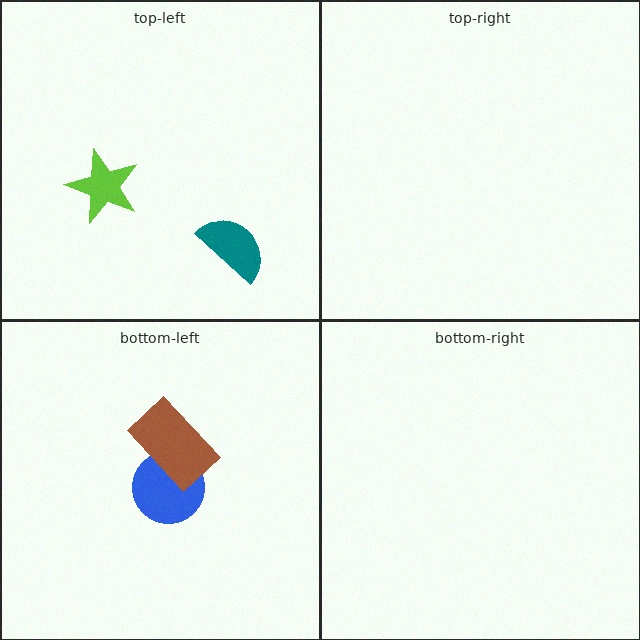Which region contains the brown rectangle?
The bottom-left region.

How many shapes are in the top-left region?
2.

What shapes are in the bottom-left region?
The blue circle, the brown rectangle.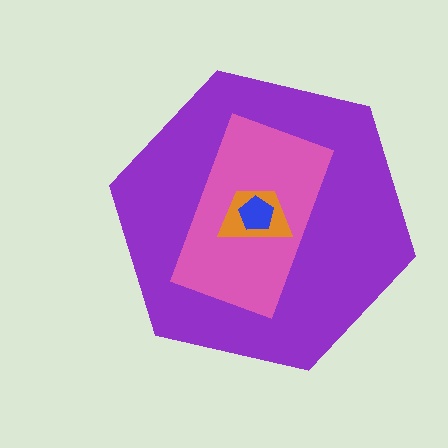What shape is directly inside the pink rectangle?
The orange trapezoid.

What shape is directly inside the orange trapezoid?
The blue pentagon.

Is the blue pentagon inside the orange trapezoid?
Yes.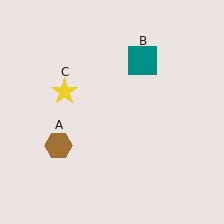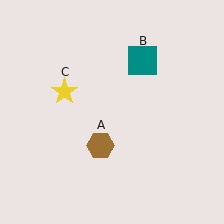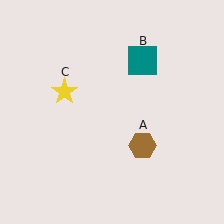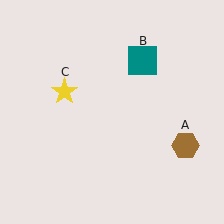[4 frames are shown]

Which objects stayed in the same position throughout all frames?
Teal square (object B) and yellow star (object C) remained stationary.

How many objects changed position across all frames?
1 object changed position: brown hexagon (object A).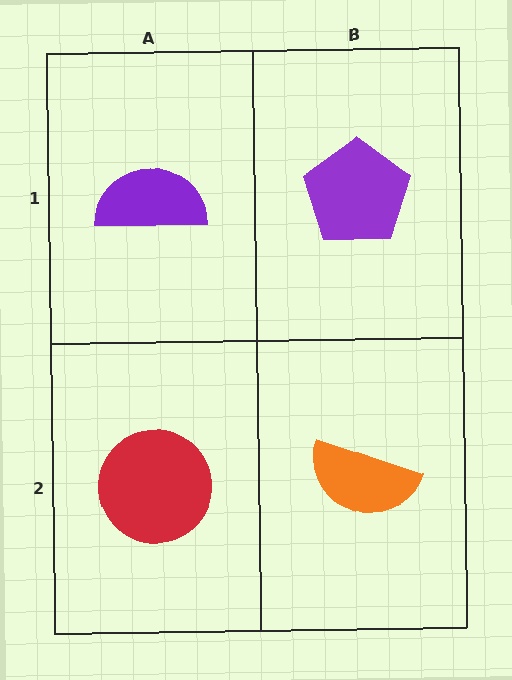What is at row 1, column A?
A purple semicircle.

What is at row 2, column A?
A red circle.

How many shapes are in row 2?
2 shapes.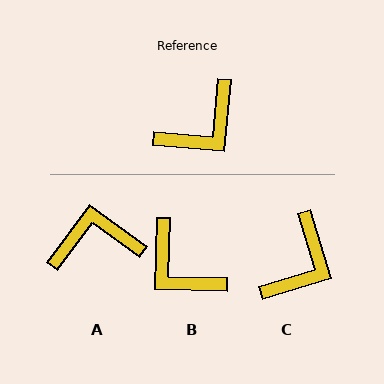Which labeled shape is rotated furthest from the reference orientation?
A, about 149 degrees away.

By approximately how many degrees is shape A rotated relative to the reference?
Approximately 149 degrees counter-clockwise.